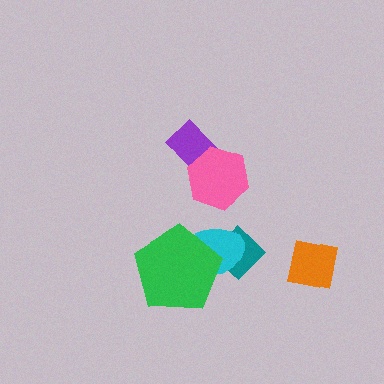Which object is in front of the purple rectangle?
The pink hexagon is in front of the purple rectangle.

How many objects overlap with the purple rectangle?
1 object overlaps with the purple rectangle.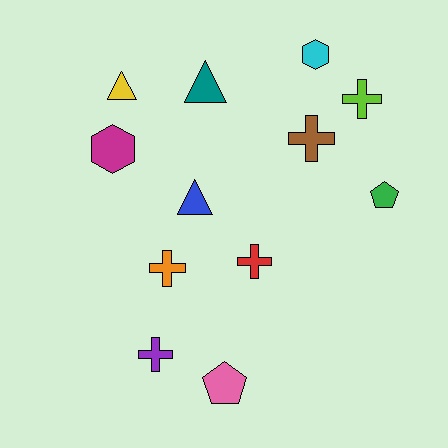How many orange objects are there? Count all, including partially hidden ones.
There is 1 orange object.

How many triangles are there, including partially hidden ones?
There are 3 triangles.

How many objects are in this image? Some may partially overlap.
There are 12 objects.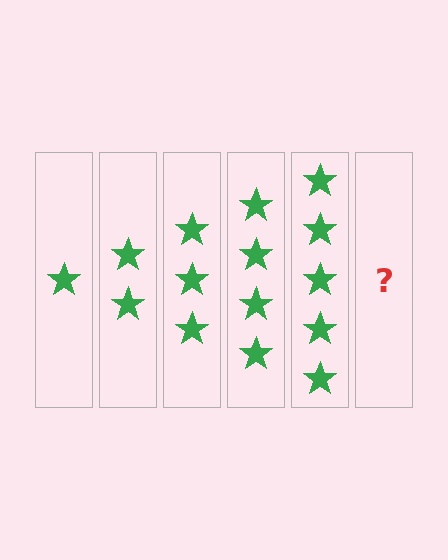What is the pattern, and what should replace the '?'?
The pattern is that each step adds one more star. The '?' should be 6 stars.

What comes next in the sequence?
The next element should be 6 stars.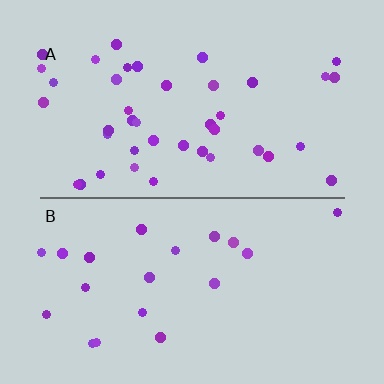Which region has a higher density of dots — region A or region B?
A (the top).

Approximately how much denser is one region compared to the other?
Approximately 2.1× — region A over region B.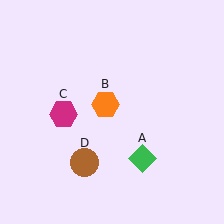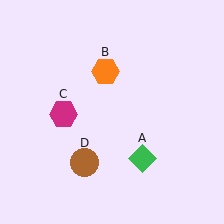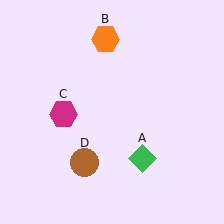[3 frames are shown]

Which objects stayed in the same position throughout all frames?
Green diamond (object A) and magenta hexagon (object C) and brown circle (object D) remained stationary.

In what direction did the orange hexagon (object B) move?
The orange hexagon (object B) moved up.